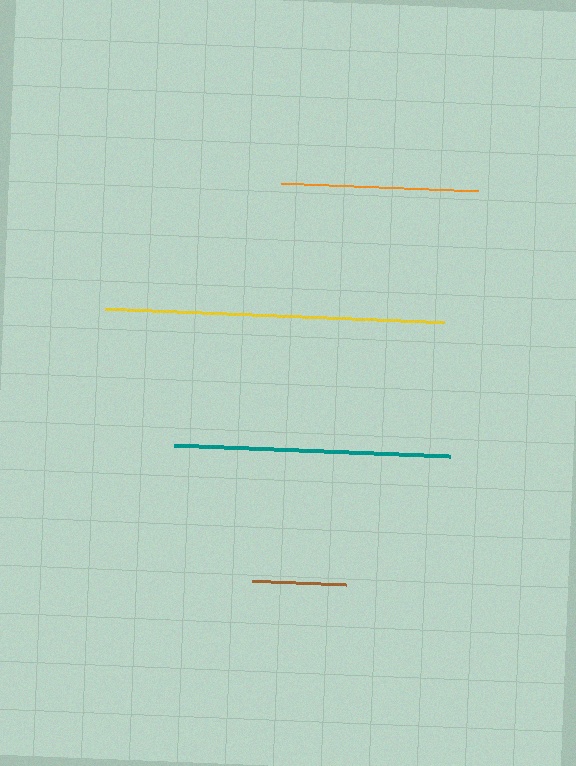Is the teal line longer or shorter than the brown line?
The teal line is longer than the brown line.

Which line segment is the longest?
The yellow line is the longest at approximately 340 pixels.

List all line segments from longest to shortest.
From longest to shortest: yellow, teal, orange, brown.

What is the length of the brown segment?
The brown segment is approximately 94 pixels long.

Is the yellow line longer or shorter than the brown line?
The yellow line is longer than the brown line.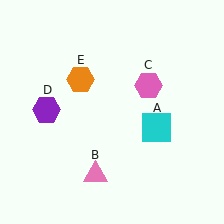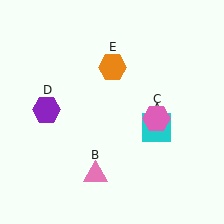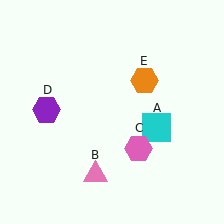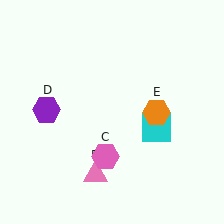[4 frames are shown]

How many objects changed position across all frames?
2 objects changed position: pink hexagon (object C), orange hexagon (object E).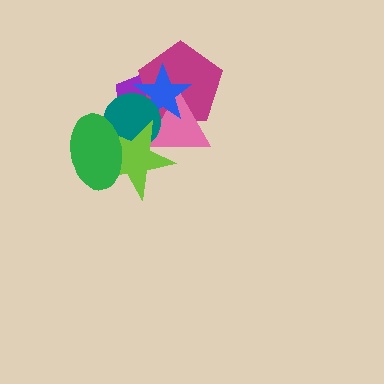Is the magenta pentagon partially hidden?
Yes, it is partially covered by another shape.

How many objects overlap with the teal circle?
6 objects overlap with the teal circle.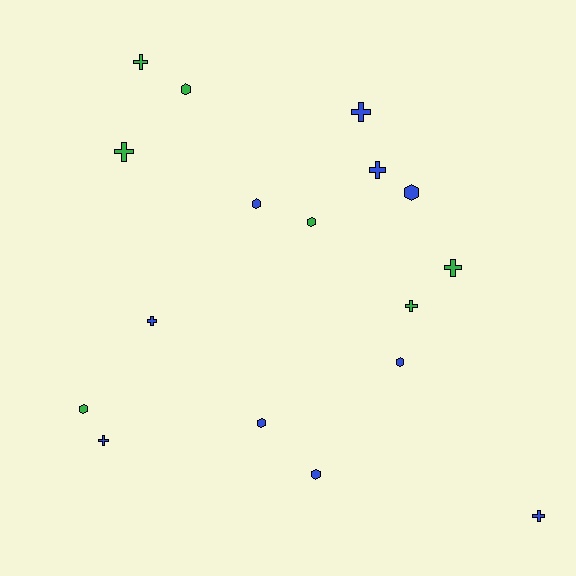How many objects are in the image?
There are 17 objects.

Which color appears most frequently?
Blue, with 10 objects.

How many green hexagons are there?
There are 3 green hexagons.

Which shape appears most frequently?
Cross, with 9 objects.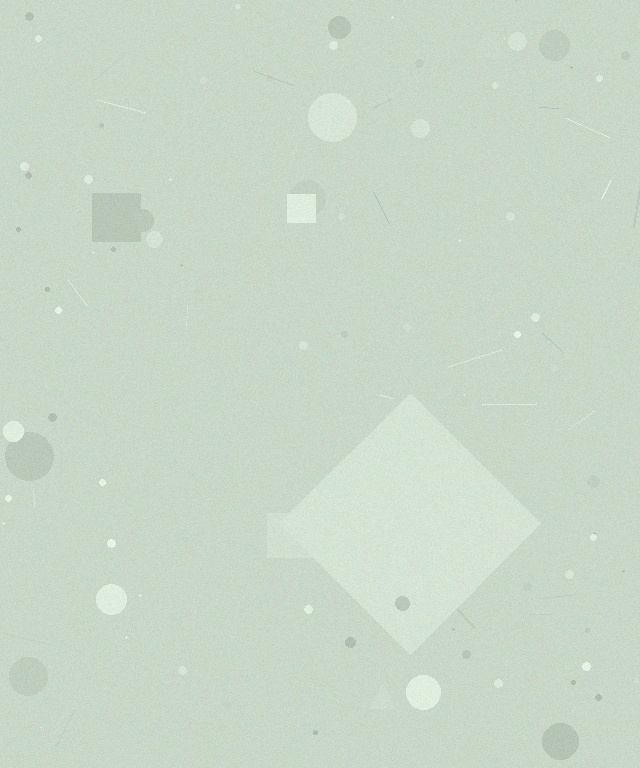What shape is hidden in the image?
A diamond is hidden in the image.